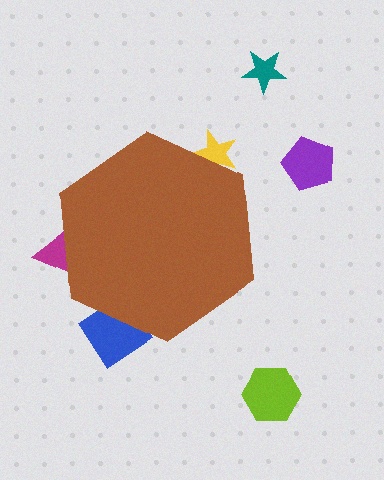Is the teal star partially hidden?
No, the teal star is fully visible.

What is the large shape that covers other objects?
A brown hexagon.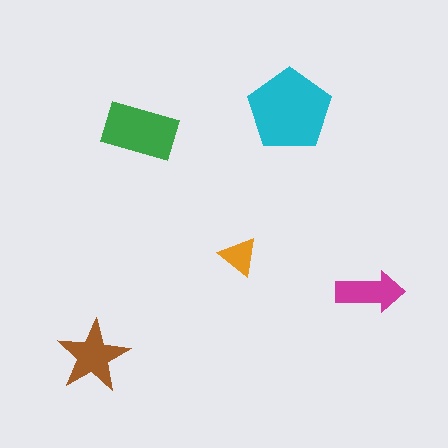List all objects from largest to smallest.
The cyan pentagon, the green rectangle, the brown star, the magenta arrow, the orange triangle.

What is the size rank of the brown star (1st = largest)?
3rd.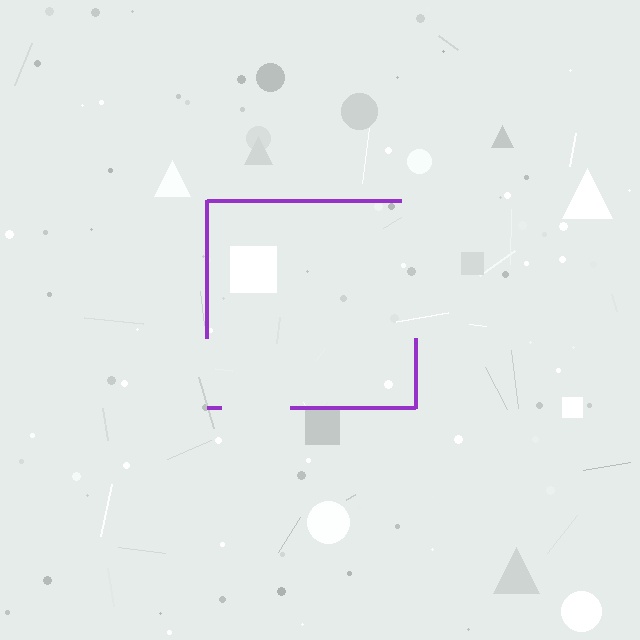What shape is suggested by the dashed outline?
The dashed outline suggests a square.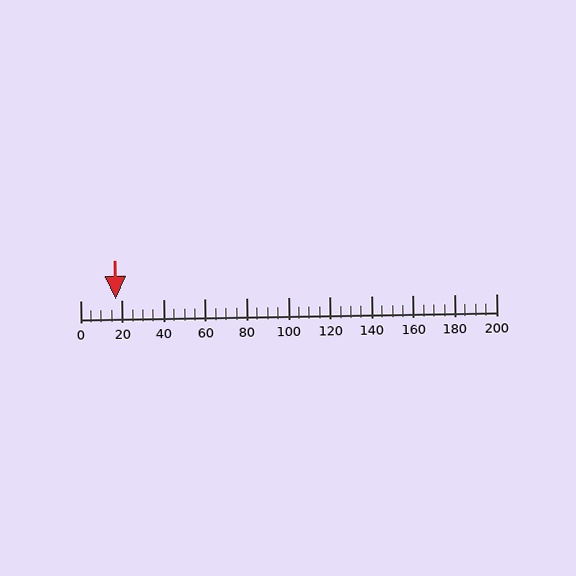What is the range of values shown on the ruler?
The ruler shows values from 0 to 200.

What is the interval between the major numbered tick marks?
The major tick marks are spaced 20 units apart.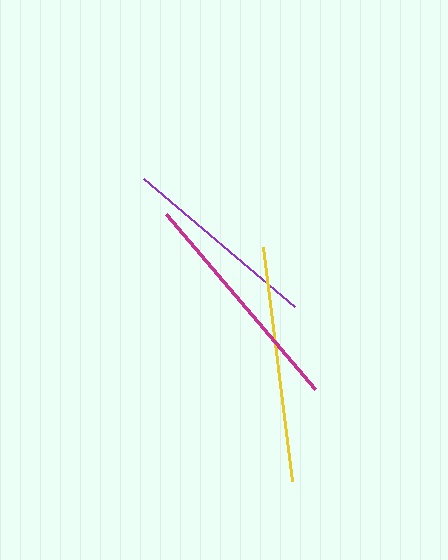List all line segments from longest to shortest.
From longest to shortest: yellow, magenta, purple.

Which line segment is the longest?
The yellow line is the longest at approximately 236 pixels.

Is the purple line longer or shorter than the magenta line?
The magenta line is longer than the purple line.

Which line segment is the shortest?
The purple line is the shortest at approximately 198 pixels.